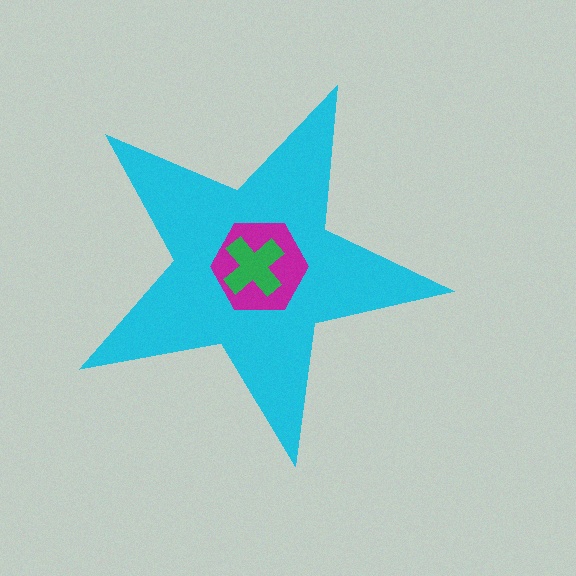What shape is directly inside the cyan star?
The magenta hexagon.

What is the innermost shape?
The green cross.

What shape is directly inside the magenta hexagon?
The green cross.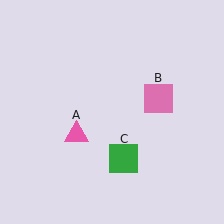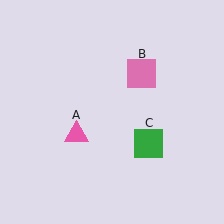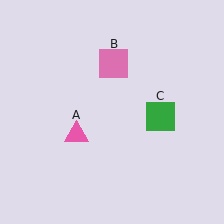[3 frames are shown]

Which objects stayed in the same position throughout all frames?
Pink triangle (object A) remained stationary.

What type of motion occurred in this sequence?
The pink square (object B), green square (object C) rotated counterclockwise around the center of the scene.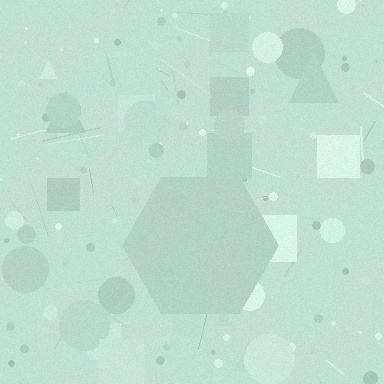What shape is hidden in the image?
A hexagon is hidden in the image.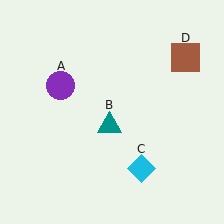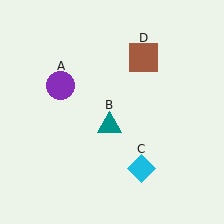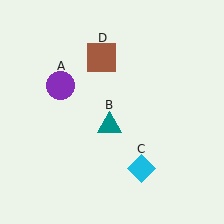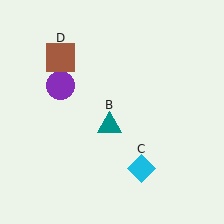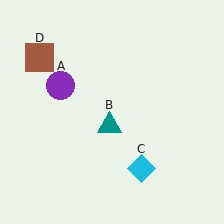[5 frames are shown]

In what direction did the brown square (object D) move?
The brown square (object D) moved left.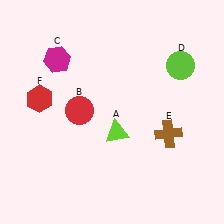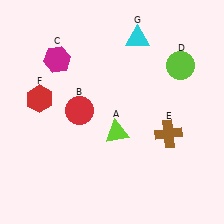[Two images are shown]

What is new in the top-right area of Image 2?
A cyan triangle (G) was added in the top-right area of Image 2.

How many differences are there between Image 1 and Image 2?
There is 1 difference between the two images.